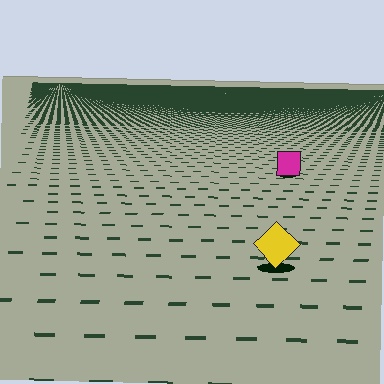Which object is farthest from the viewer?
The magenta square is farthest from the viewer. It appears smaller and the ground texture around it is denser.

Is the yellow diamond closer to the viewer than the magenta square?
Yes. The yellow diamond is closer — you can tell from the texture gradient: the ground texture is coarser near it.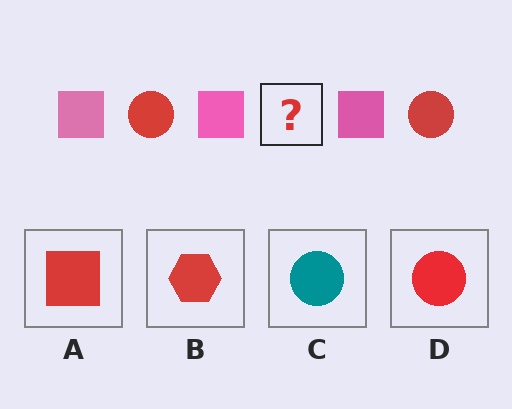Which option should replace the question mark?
Option D.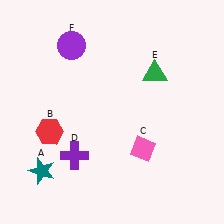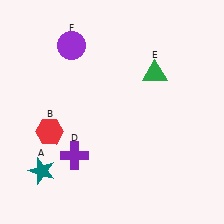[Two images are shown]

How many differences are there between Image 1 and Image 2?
There is 1 difference between the two images.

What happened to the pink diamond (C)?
The pink diamond (C) was removed in Image 2. It was in the bottom-right area of Image 1.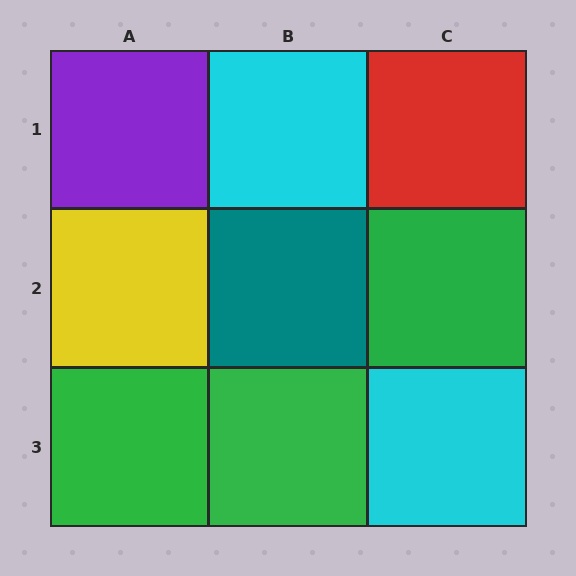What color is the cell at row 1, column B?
Cyan.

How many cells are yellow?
1 cell is yellow.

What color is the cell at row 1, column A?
Purple.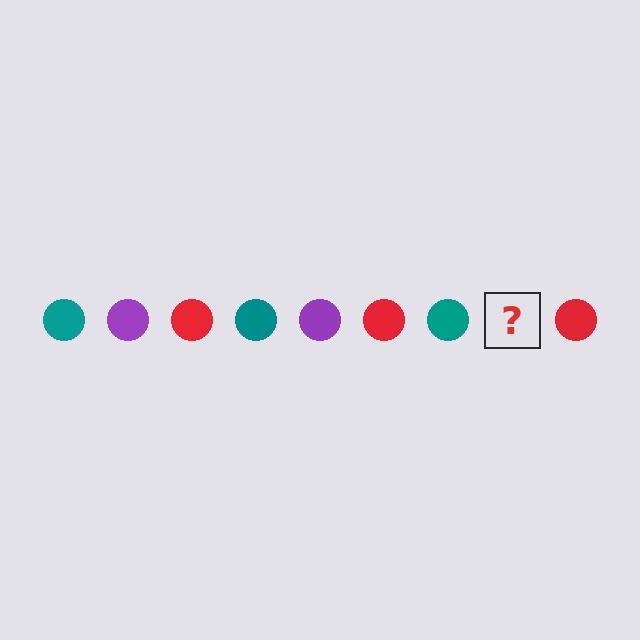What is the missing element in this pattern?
The missing element is a purple circle.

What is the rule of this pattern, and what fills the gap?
The rule is that the pattern cycles through teal, purple, red circles. The gap should be filled with a purple circle.